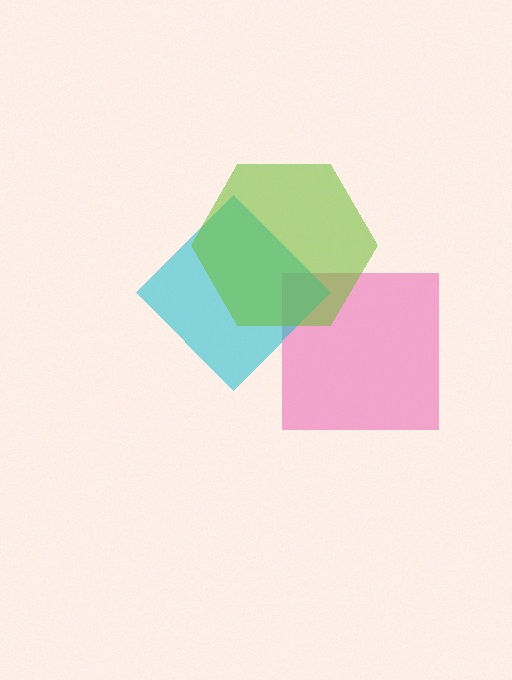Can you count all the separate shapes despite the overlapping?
Yes, there are 3 separate shapes.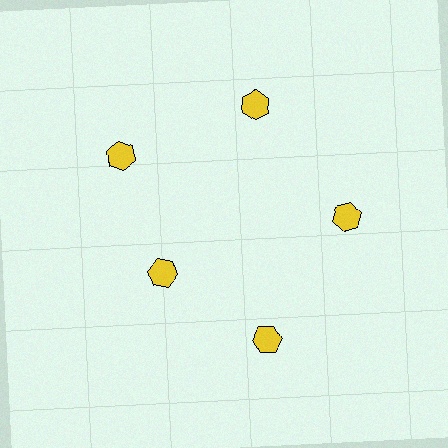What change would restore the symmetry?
The symmetry would be restored by moving it outward, back onto the ring so that all 5 hexagons sit at equal angles and equal distance from the center.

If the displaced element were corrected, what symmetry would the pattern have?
It would have 5-fold rotational symmetry — the pattern would map onto itself every 72 degrees.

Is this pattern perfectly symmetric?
No. The 5 yellow hexagons are arranged in a ring, but one element near the 8 o'clock position is pulled inward toward the center, breaking the 5-fold rotational symmetry.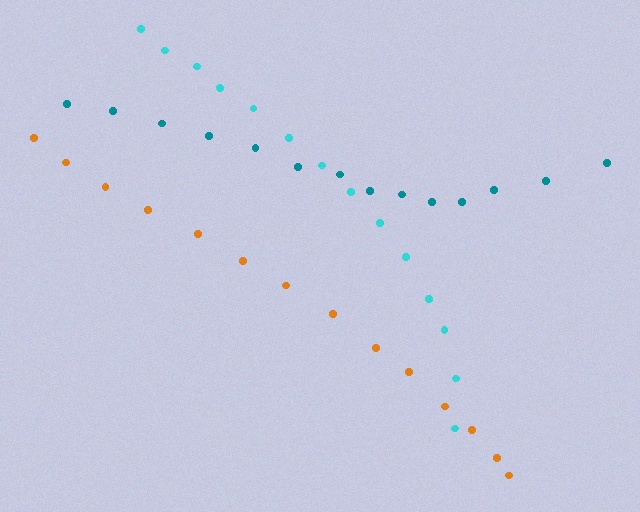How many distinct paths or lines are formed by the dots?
There are 3 distinct paths.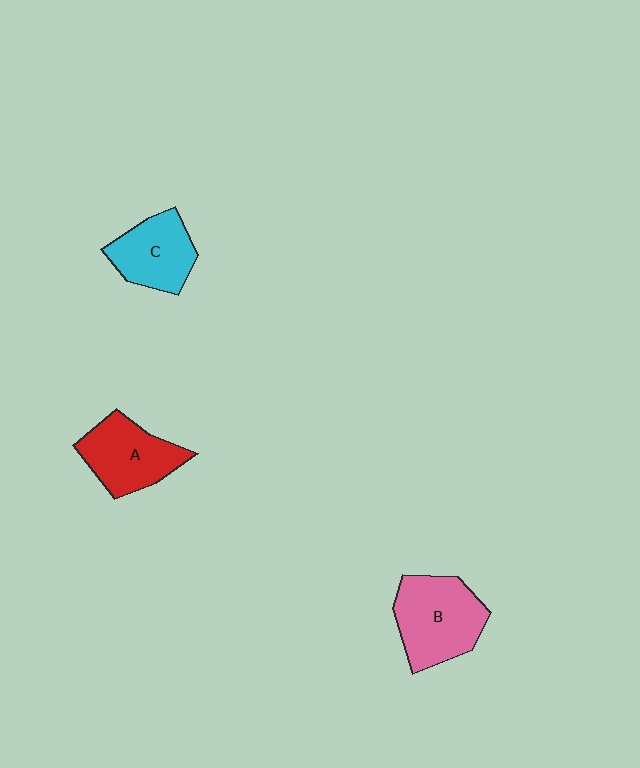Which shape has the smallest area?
Shape C (cyan).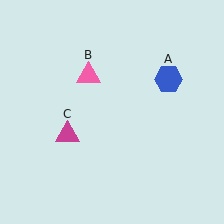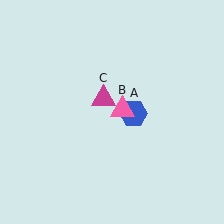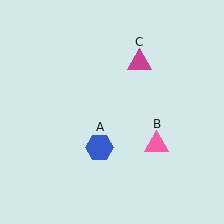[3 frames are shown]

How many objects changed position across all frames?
3 objects changed position: blue hexagon (object A), pink triangle (object B), magenta triangle (object C).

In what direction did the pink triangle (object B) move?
The pink triangle (object B) moved down and to the right.